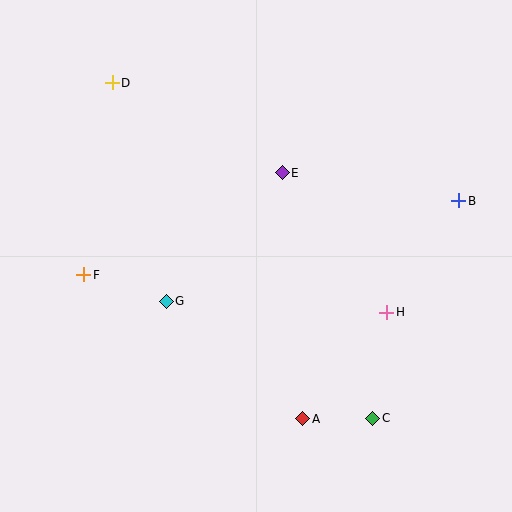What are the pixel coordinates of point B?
Point B is at (459, 201).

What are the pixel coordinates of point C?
Point C is at (373, 418).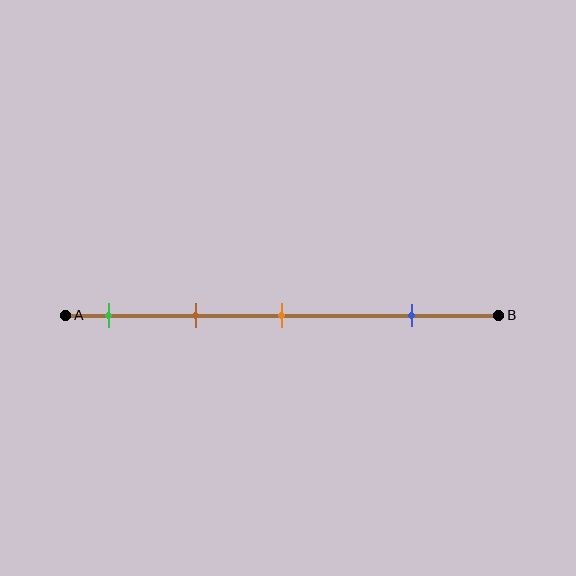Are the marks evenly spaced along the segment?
No, the marks are not evenly spaced.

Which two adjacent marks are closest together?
The green and brown marks are the closest adjacent pair.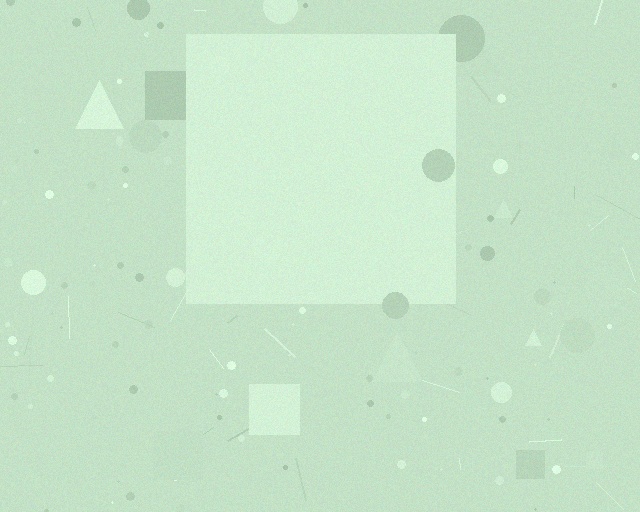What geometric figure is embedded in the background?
A square is embedded in the background.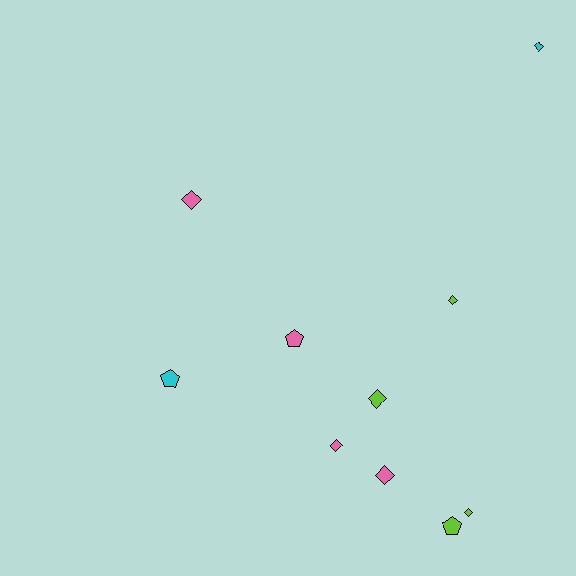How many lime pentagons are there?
There is 1 lime pentagon.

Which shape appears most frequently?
Diamond, with 7 objects.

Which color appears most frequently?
Lime, with 4 objects.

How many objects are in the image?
There are 10 objects.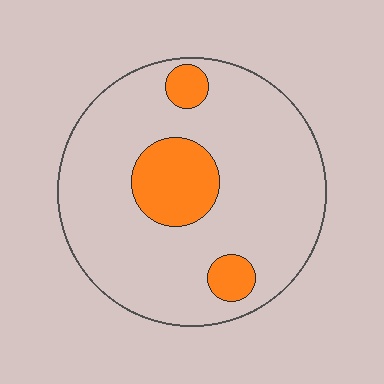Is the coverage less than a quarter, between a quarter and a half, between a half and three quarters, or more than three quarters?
Less than a quarter.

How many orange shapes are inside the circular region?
3.